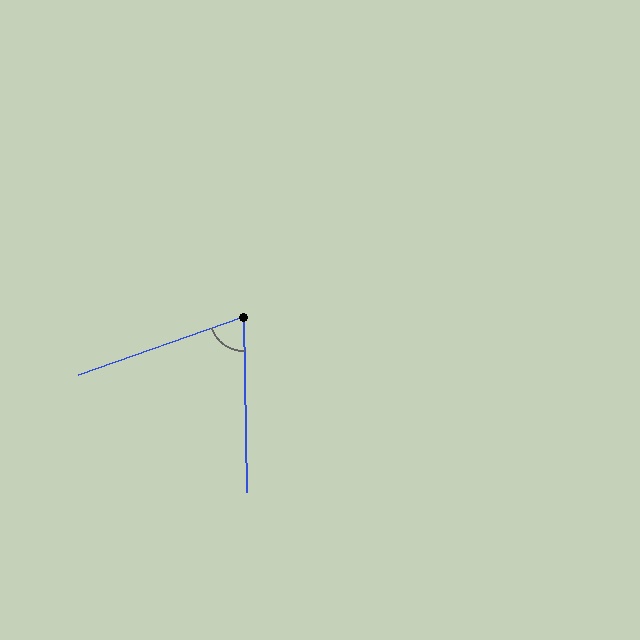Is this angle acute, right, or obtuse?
It is acute.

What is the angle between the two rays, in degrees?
Approximately 72 degrees.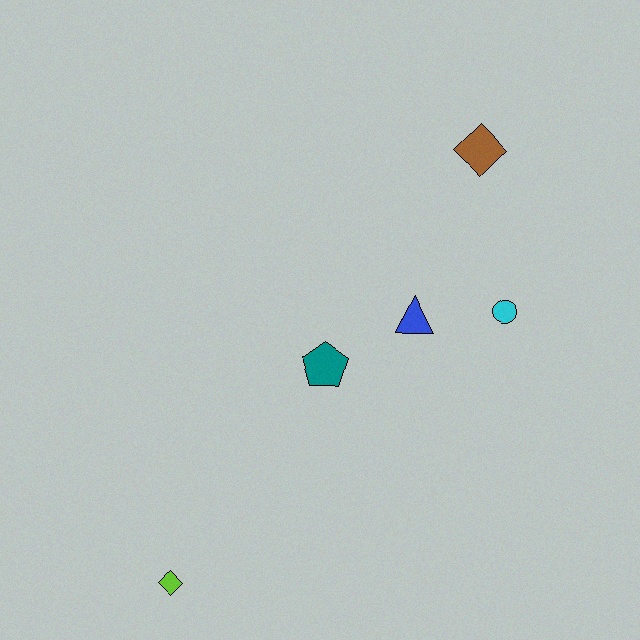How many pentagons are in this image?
There is 1 pentagon.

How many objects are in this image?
There are 5 objects.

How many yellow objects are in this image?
There are no yellow objects.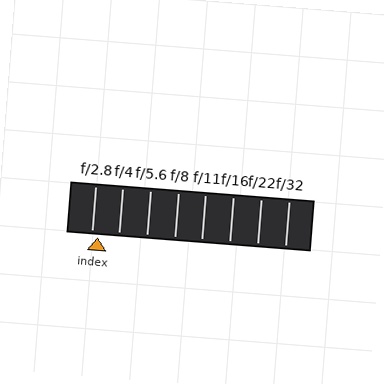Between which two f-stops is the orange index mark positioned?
The index mark is between f/2.8 and f/4.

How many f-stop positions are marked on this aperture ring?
There are 8 f-stop positions marked.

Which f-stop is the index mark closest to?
The index mark is closest to f/2.8.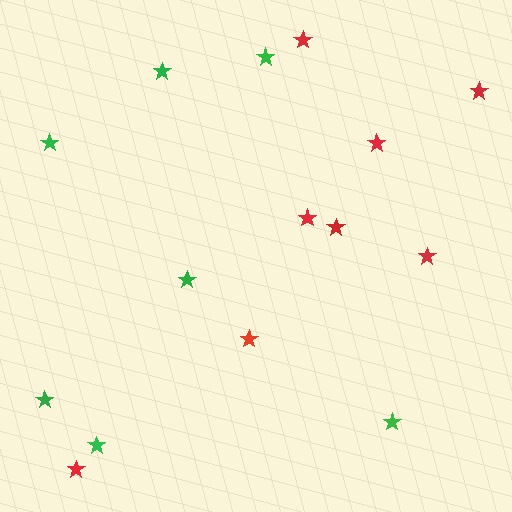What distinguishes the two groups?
There are 2 groups: one group of red stars (8) and one group of green stars (7).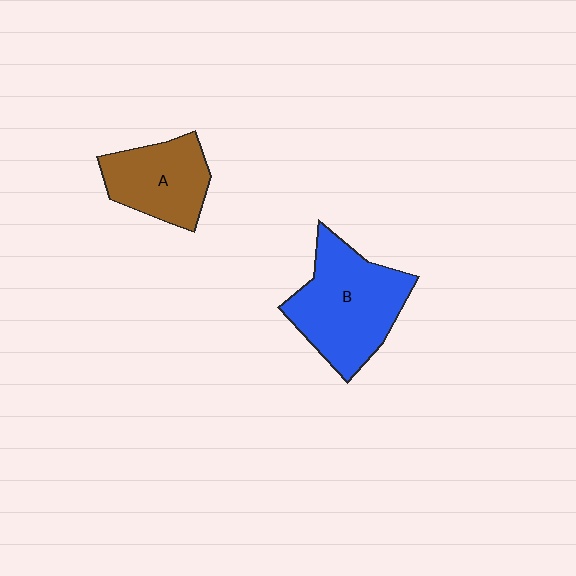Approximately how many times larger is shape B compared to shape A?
Approximately 1.5 times.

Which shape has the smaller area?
Shape A (brown).